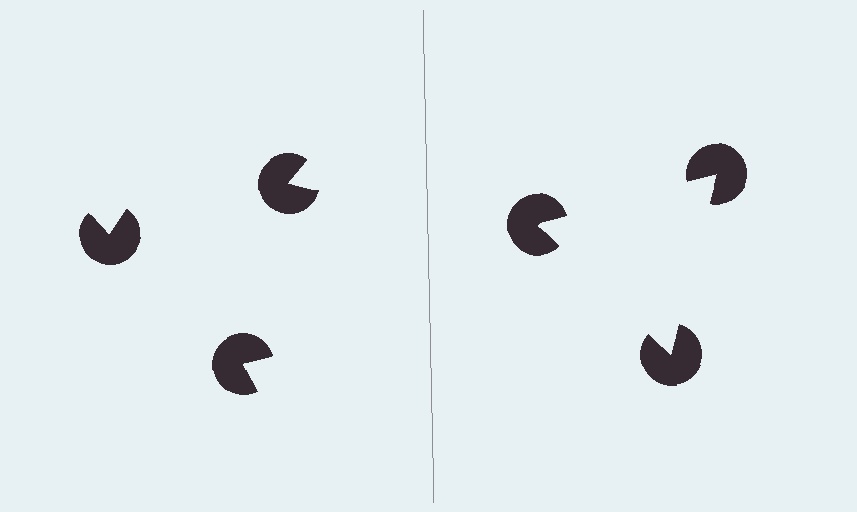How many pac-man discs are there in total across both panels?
6 — 3 on each side.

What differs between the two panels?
The pac-man discs are positioned identically on both sides; only the wedge orientations differ. On the right they align to a triangle; on the left they are misaligned.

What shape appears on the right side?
An illusory triangle.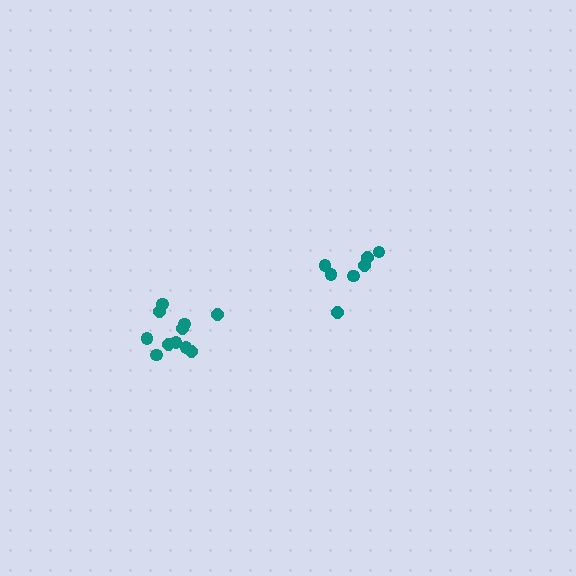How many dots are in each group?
Group 1: 7 dots, Group 2: 11 dots (18 total).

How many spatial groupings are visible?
There are 2 spatial groupings.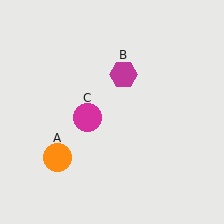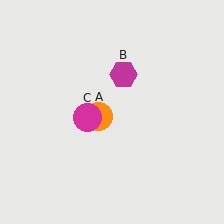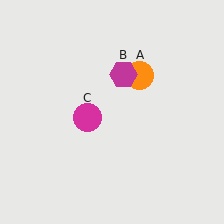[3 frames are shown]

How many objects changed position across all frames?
1 object changed position: orange circle (object A).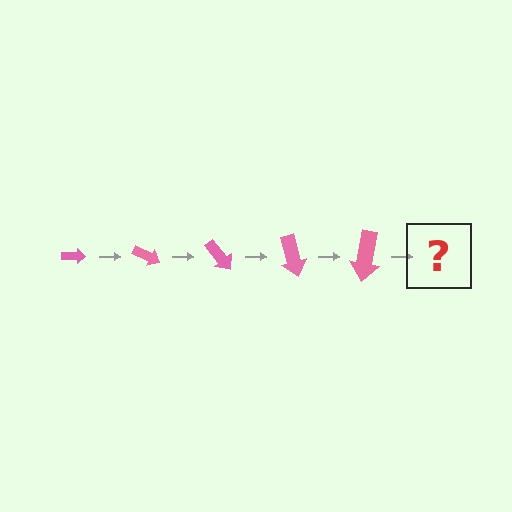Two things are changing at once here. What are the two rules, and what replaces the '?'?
The two rules are that the arrow grows larger each step and it rotates 25 degrees each step. The '?' should be an arrow, larger than the previous one and rotated 125 degrees from the start.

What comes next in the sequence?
The next element should be an arrow, larger than the previous one and rotated 125 degrees from the start.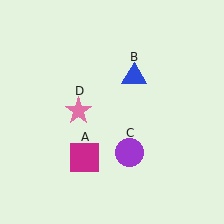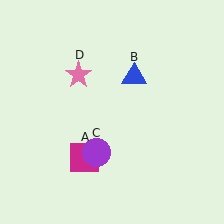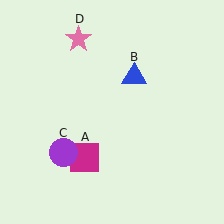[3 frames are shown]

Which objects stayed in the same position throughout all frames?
Magenta square (object A) and blue triangle (object B) remained stationary.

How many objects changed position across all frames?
2 objects changed position: purple circle (object C), pink star (object D).